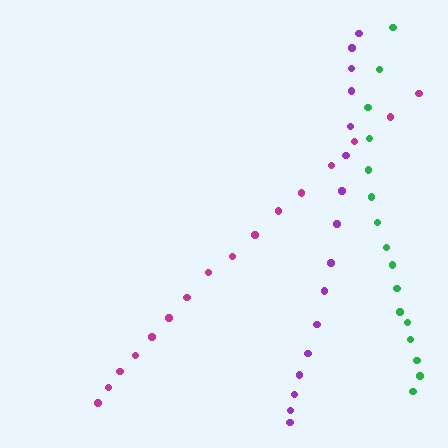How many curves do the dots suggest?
There are 3 distinct paths.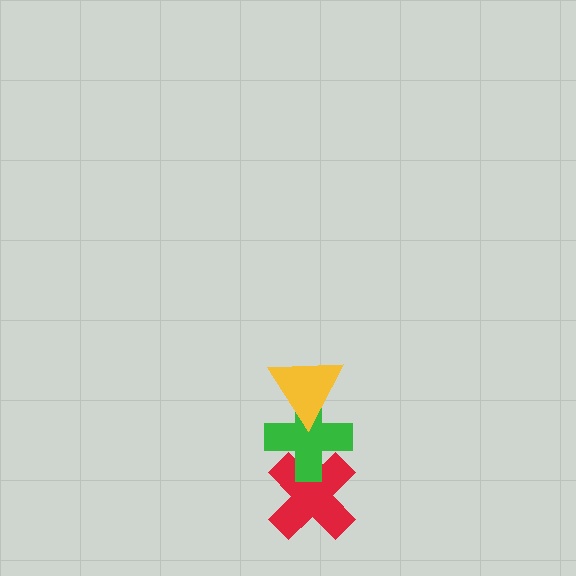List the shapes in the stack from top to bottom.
From top to bottom: the yellow triangle, the green cross, the red cross.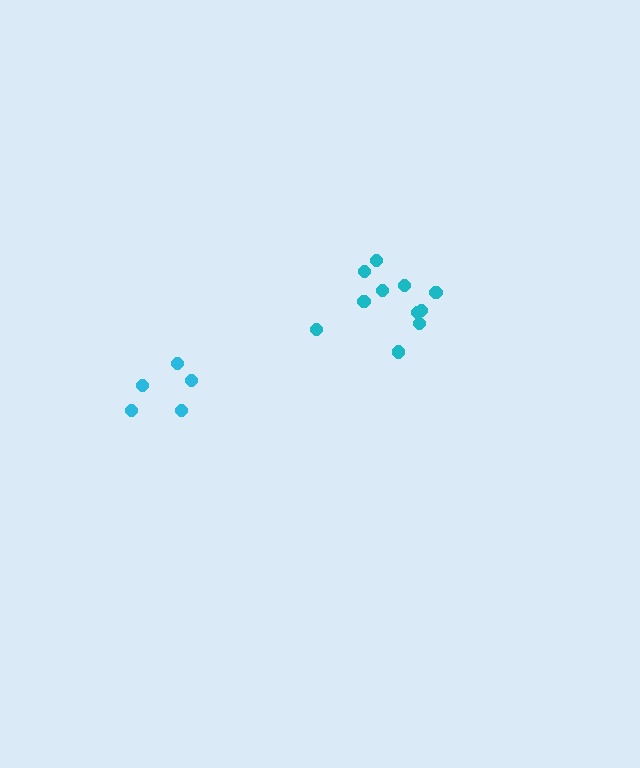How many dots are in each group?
Group 1: 5 dots, Group 2: 11 dots (16 total).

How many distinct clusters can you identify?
There are 2 distinct clusters.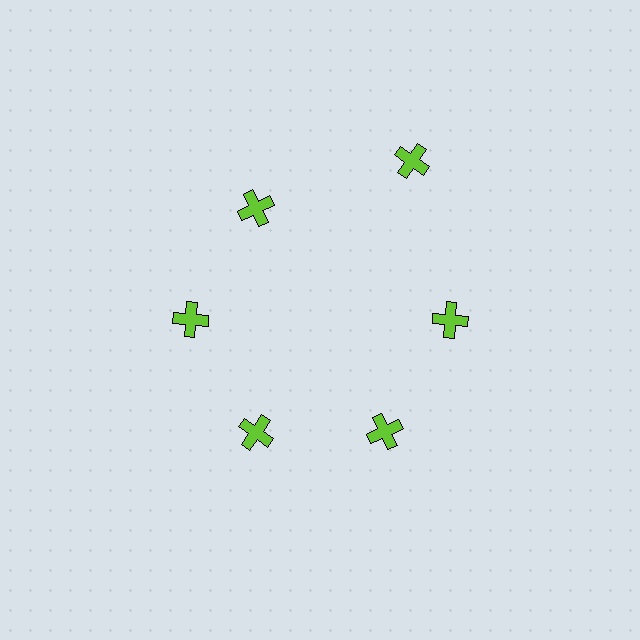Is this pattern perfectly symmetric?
No. The 6 lime crosses are arranged in a ring, but one element near the 1 o'clock position is pushed outward from the center, breaking the 6-fold rotational symmetry.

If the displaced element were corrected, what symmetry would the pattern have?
It would have 6-fold rotational symmetry — the pattern would map onto itself every 60 degrees.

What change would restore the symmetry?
The symmetry would be restored by moving it inward, back onto the ring so that all 6 crosses sit at equal angles and equal distance from the center.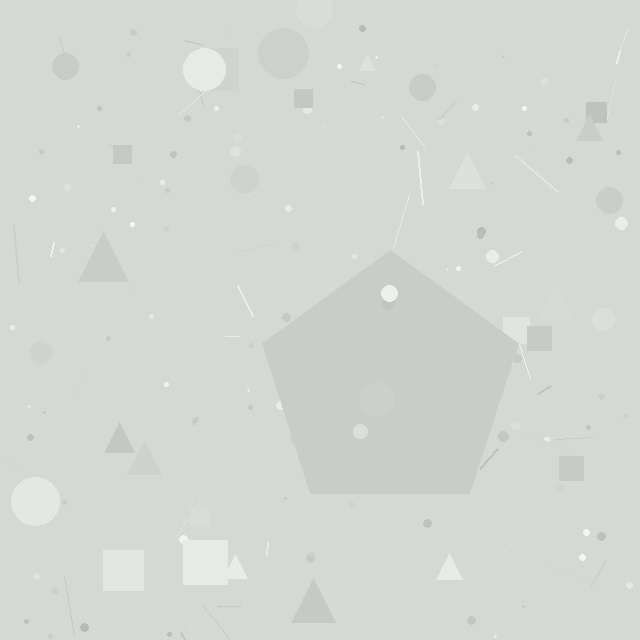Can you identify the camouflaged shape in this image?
The camouflaged shape is a pentagon.